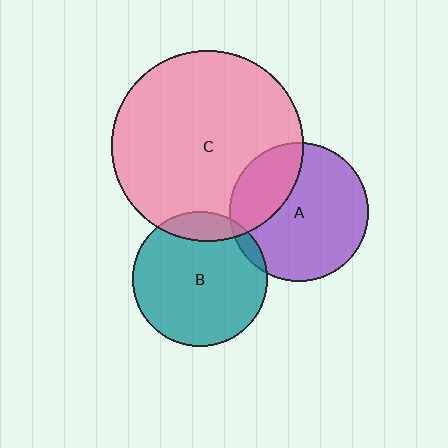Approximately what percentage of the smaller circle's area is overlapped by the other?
Approximately 15%.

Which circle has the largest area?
Circle C (pink).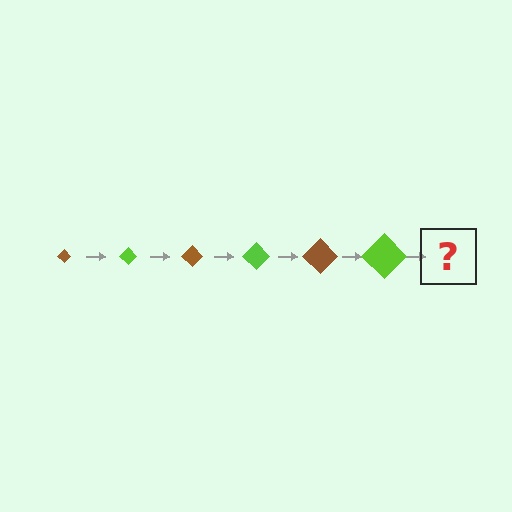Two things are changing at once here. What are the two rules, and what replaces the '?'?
The two rules are that the diamond grows larger each step and the color cycles through brown and lime. The '?' should be a brown diamond, larger than the previous one.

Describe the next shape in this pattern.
It should be a brown diamond, larger than the previous one.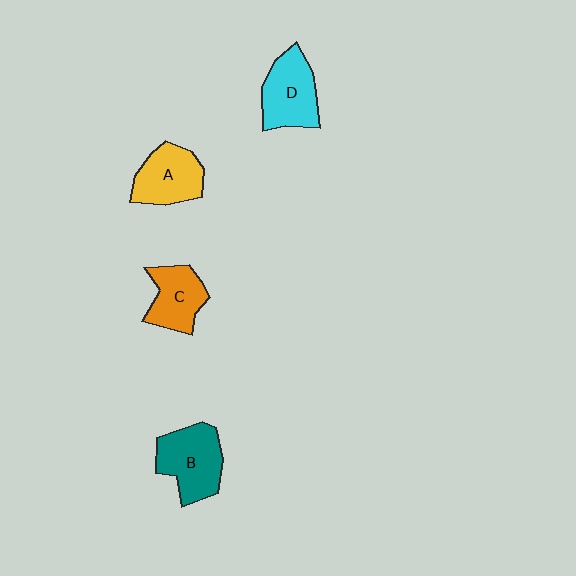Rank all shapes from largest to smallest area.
From largest to smallest: B (teal), D (cyan), A (yellow), C (orange).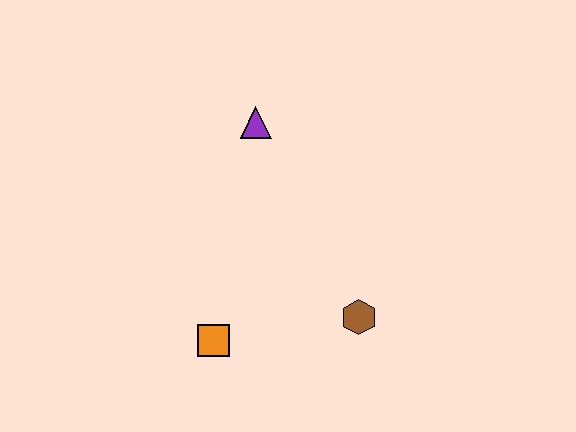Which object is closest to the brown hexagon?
The orange square is closest to the brown hexagon.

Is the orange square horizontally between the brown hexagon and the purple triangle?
No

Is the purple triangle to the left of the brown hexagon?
Yes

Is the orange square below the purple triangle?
Yes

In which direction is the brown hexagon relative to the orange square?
The brown hexagon is to the right of the orange square.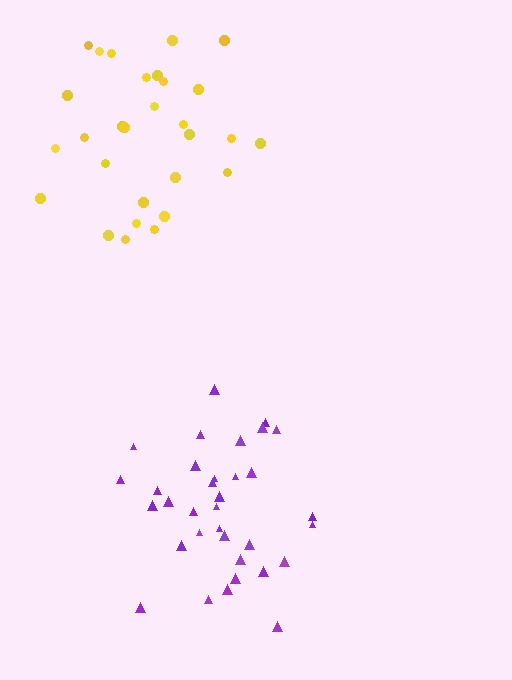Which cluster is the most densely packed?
Purple.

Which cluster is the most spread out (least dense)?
Yellow.